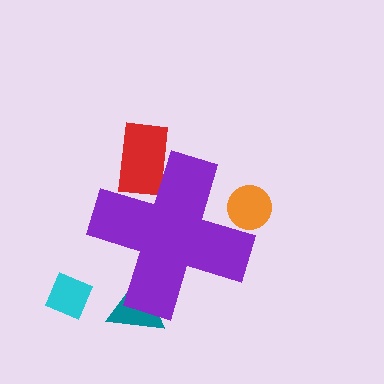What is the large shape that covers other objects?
A purple cross.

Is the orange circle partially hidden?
Yes, the orange circle is partially hidden behind the purple cross.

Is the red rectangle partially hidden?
Yes, the red rectangle is partially hidden behind the purple cross.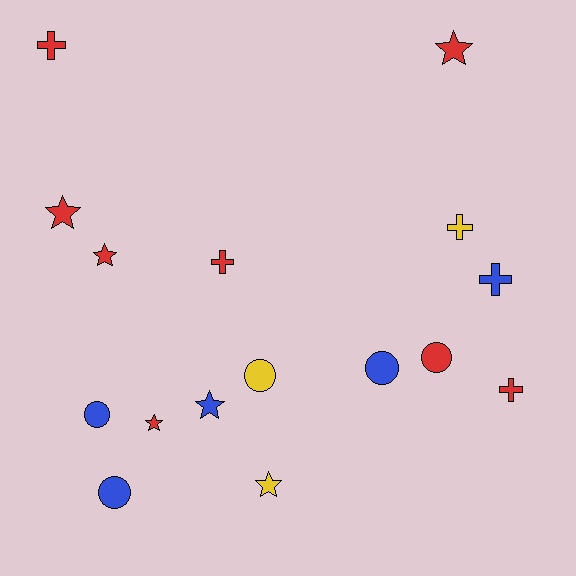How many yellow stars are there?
There is 1 yellow star.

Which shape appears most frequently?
Star, with 6 objects.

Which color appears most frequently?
Red, with 8 objects.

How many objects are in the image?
There are 16 objects.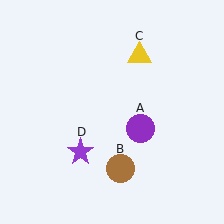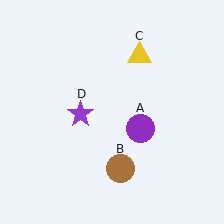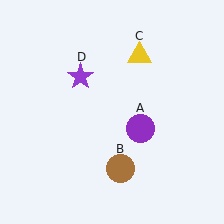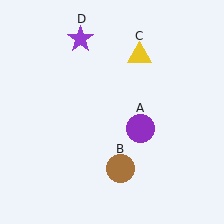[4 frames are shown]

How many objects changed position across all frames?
1 object changed position: purple star (object D).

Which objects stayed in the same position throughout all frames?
Purple circle (object A) and brown circle (object B) and yellow triangle (object C) remained stationary.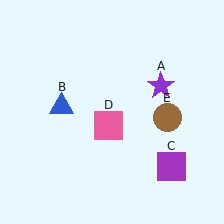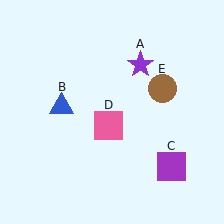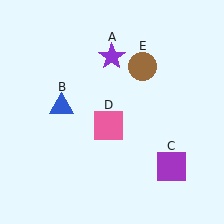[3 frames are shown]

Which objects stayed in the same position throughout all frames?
Blue triangle (object B) and purple square (object C) and pink square (object D) remained stationary.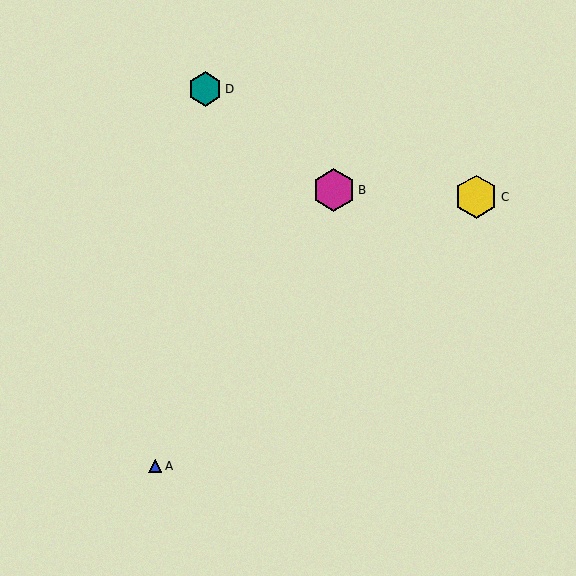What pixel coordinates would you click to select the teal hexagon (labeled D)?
Click at (205, 89) to select the teal hexagon D.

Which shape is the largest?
The yellow hexagon (labeled C) is the largest.